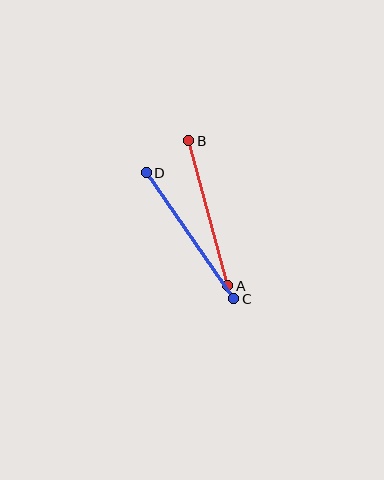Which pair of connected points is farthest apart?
Points C and D are farthest apart.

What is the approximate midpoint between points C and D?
The midpoint is at approximately (190, 236) pixels.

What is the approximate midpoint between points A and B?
The midpoint is at approximately (208, 213) pixels.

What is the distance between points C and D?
The distance is approximately 153 pixels.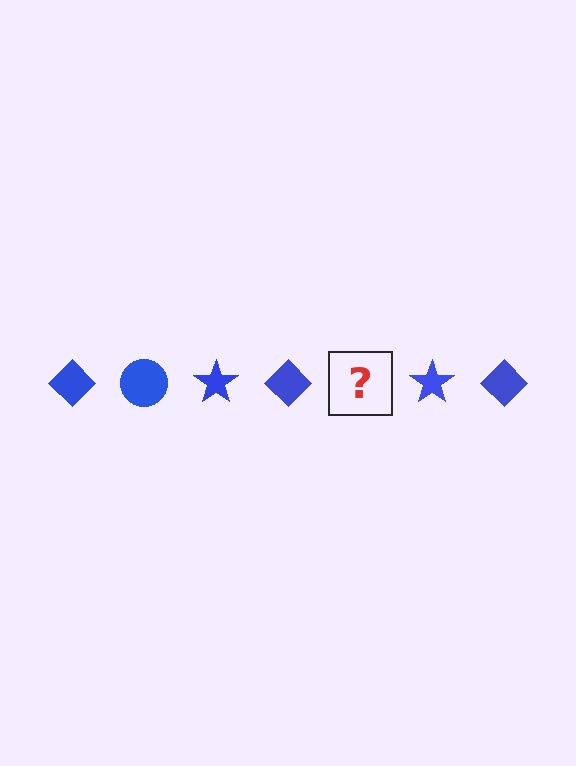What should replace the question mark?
The question mark should be replaced with a blue circle.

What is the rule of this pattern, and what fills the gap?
The rule is that the pattern cycles through diamond, circle, star shapes in blue. The gap should be filled with a blue circle.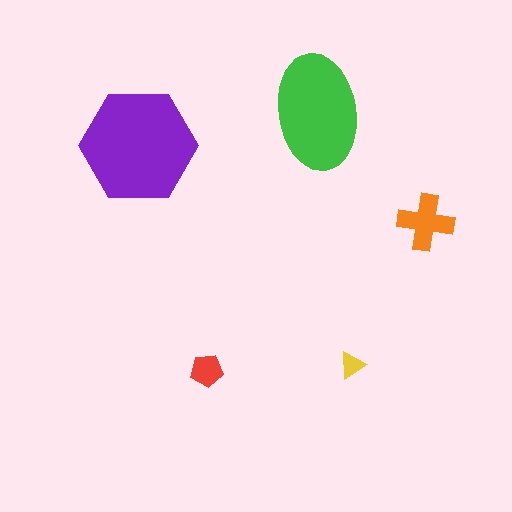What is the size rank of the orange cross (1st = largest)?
3rd.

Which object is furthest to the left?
The purple hexagon is leftmost.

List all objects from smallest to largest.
The yellow triangle, the red pentagon, the orange cross, the green ellipse, the purple hexagon.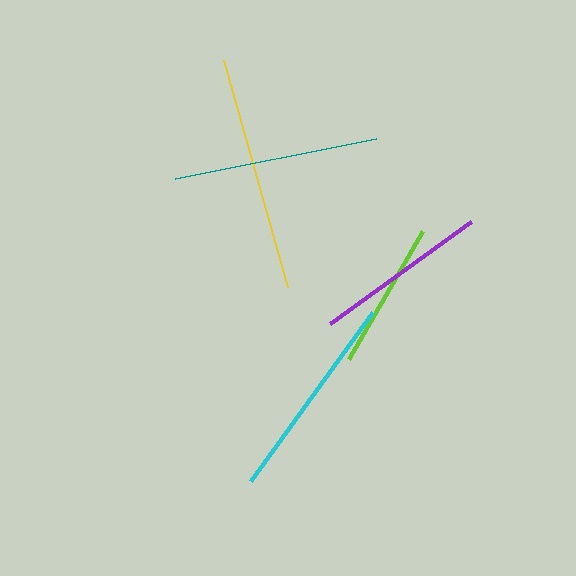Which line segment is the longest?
The yellow line is the longest at approximately 236 pixels.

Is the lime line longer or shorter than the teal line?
The teal line is longer than the lime line.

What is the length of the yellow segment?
The yellow segment is approximately 236 pixels long.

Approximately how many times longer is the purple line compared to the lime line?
The purple line is approximately 1.2 times the length of the lime line.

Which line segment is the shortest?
The lime line is the shortest at approximately 148 pixels.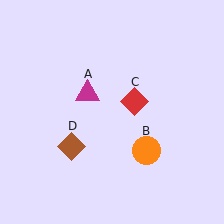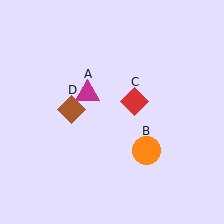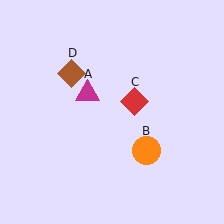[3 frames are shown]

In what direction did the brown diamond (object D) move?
The brown diamond (object D) moved up.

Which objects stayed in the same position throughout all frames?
Magenta triangle (object A) and orange circle (object B) and red diamond (object C) remained stationary.